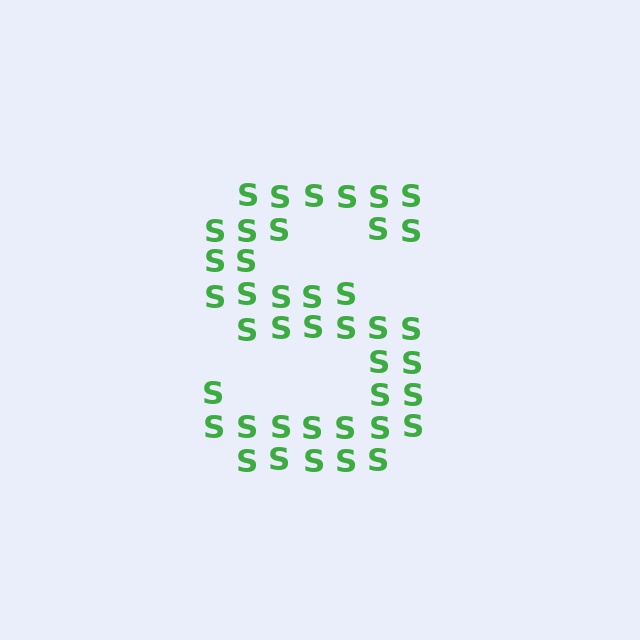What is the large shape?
The large shape is the letter S.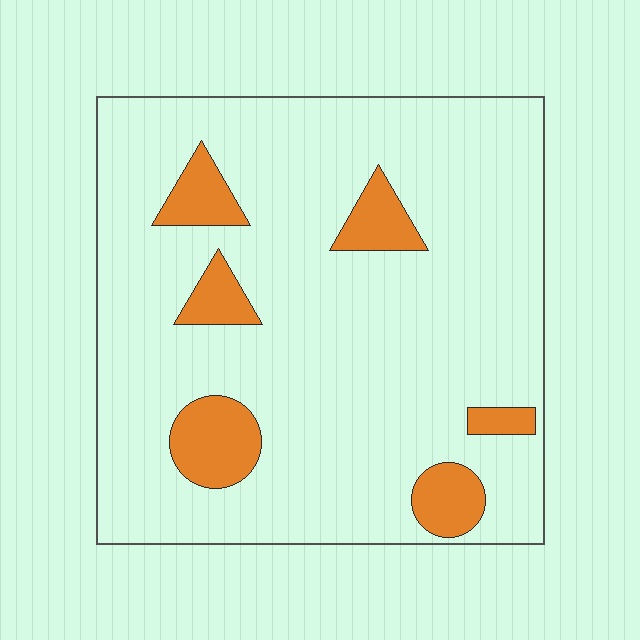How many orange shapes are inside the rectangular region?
6.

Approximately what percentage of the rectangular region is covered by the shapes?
Approximately 15%.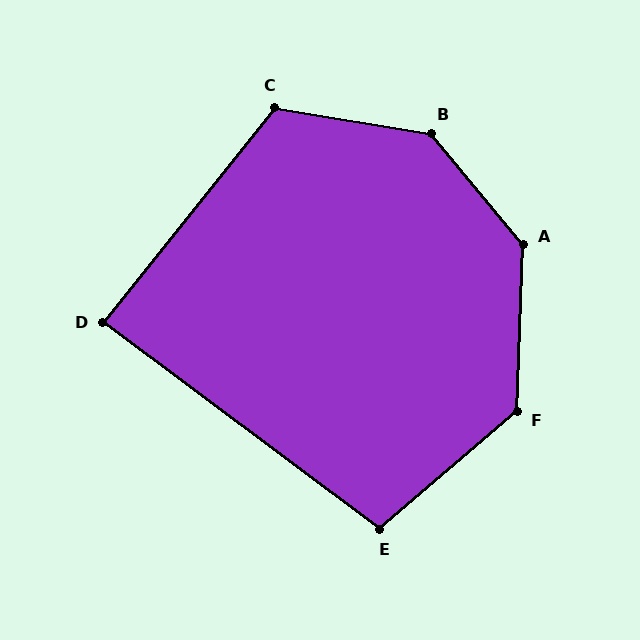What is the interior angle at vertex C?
Approximately 119 degrees (obtuse).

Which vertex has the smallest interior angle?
D, at approximately 88 degrees.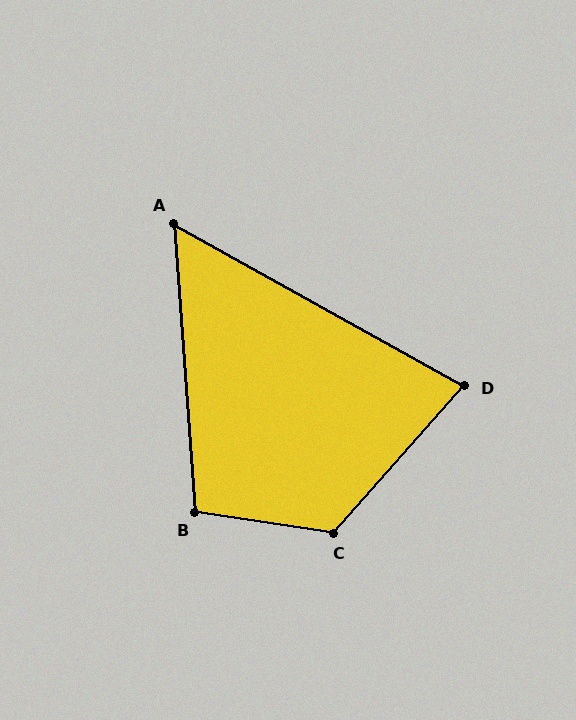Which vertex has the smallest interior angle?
A, at approximately 57 degrees.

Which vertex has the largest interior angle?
C, at approximately 123 degrees.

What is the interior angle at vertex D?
Approximately 77 degrees (acute).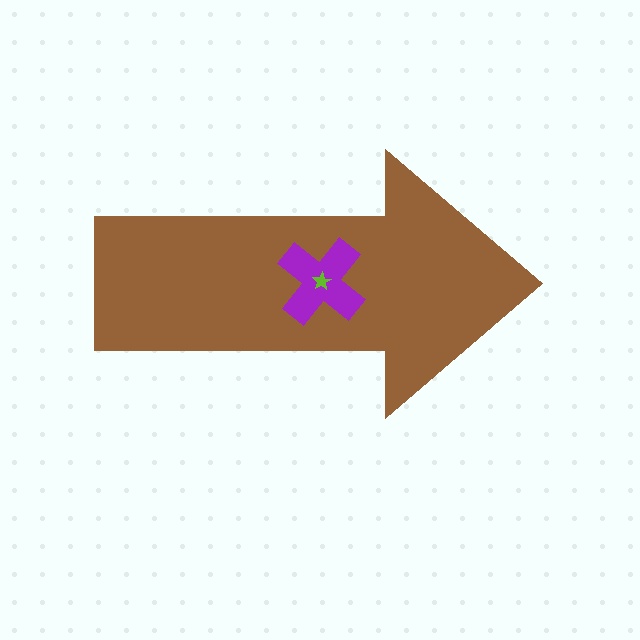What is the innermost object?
The lime star.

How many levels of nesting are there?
3.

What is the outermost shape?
The brown arrow.